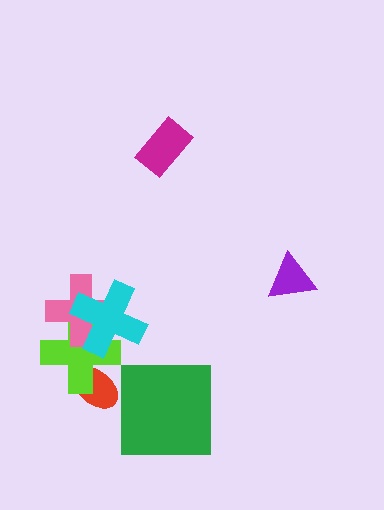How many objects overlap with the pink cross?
2 objects overlap with the pink cross.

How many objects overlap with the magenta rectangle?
0 objects overlap with the magenta rectangle.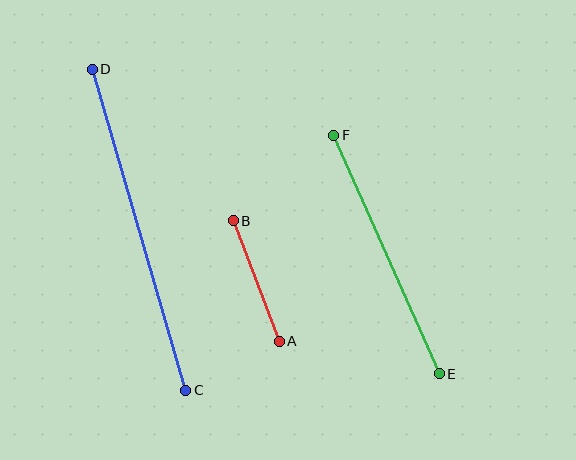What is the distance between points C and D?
The distance is approximately 335 pixels.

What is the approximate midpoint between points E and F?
The midpoint is at approximately (386, 254) pixels.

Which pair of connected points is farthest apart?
Points C and D are farthest apart.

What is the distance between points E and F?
The distance is approximately 261 pixels.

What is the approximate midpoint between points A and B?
The midpoint is at approximately (256, 281) pixels.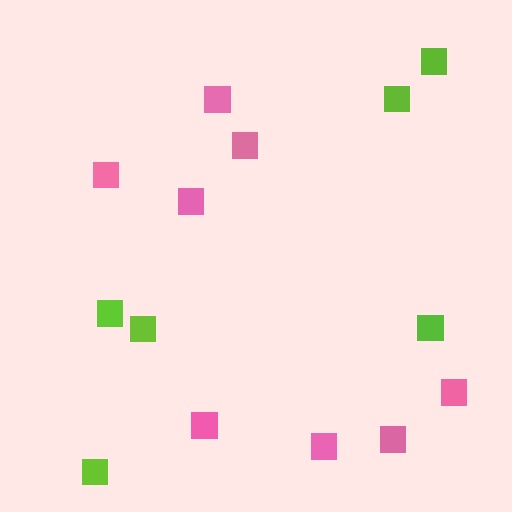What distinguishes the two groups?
There are 2 groups: one group of lime squares (6) and one group of pink squares (8).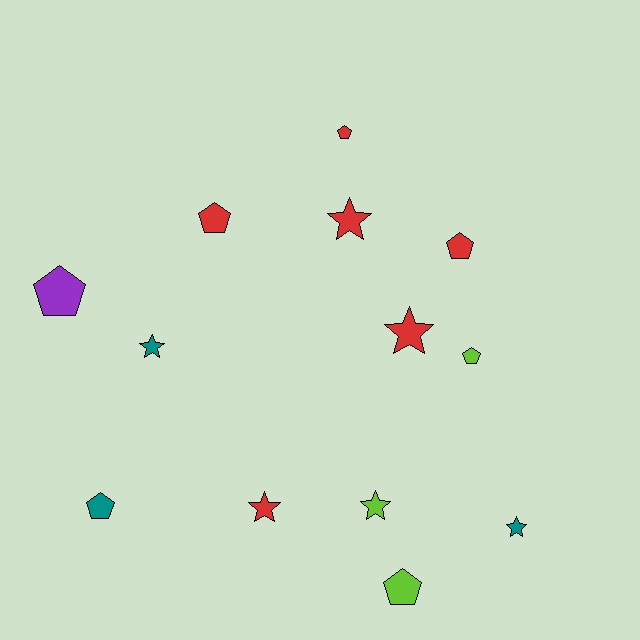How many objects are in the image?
There are 13 objects.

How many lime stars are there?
There is 1 lime star.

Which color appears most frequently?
Red, with 6 objects.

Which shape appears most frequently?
Pentagon, with 7 objects.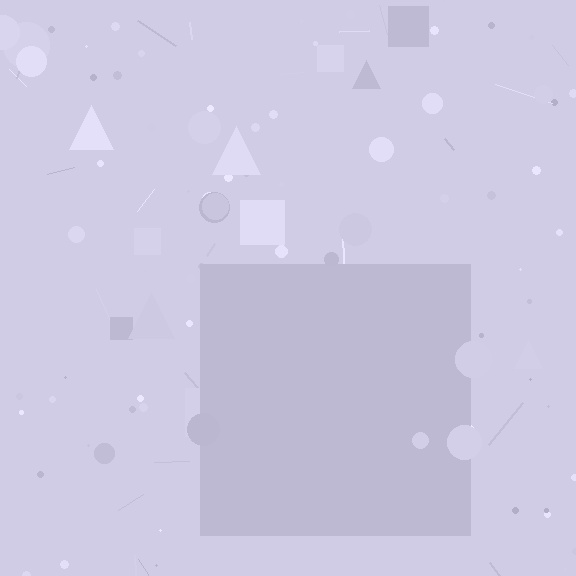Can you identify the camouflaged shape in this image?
The camouflaged shape is a square.